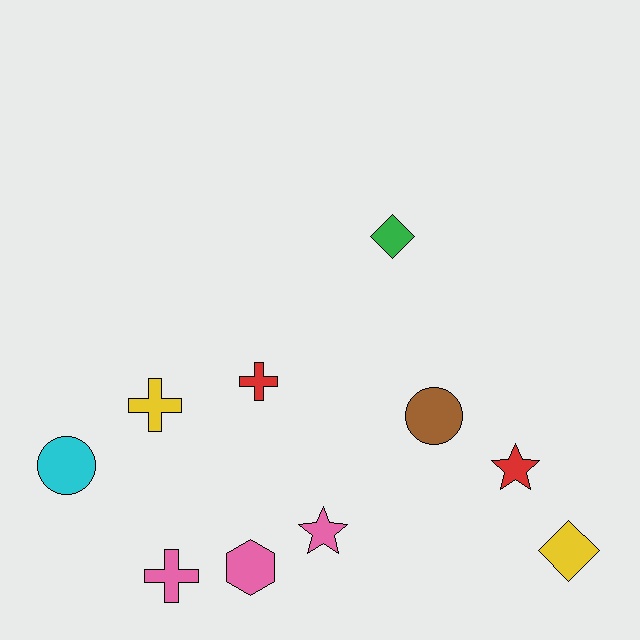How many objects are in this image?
There are 10 objects.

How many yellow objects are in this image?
There are 2 yellow objects.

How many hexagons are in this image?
There is 1 hexagon.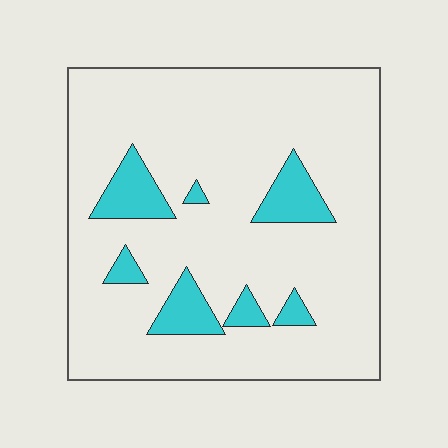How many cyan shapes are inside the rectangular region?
7.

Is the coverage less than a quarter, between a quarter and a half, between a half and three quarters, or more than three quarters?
Less than a quarter.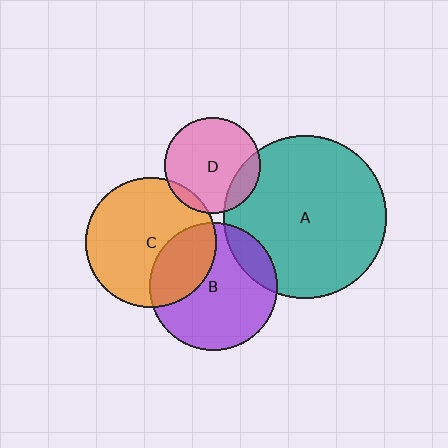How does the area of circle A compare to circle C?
Approximately 1.6 times.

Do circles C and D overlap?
Yes.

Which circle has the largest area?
Circle A (teal).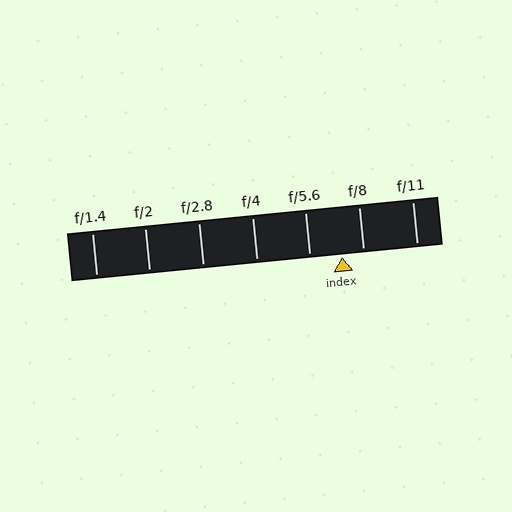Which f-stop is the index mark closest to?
The index mark is closest to f/8.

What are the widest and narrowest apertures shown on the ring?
The widest aperture shown is f/1.4 and the narrowest is f/11.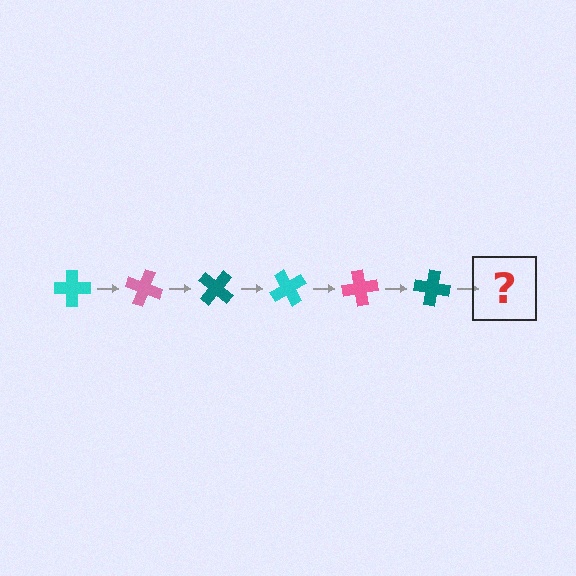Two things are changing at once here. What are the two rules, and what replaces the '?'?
The two rules are that it rotates 20 degrees each step and the color cycles through cyan, pink, and teal. The '?' should be a cyan cross, rotated 120 degrees from the start.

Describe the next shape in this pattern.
It should be a cyan cross, rotated 120 degrees from the start.